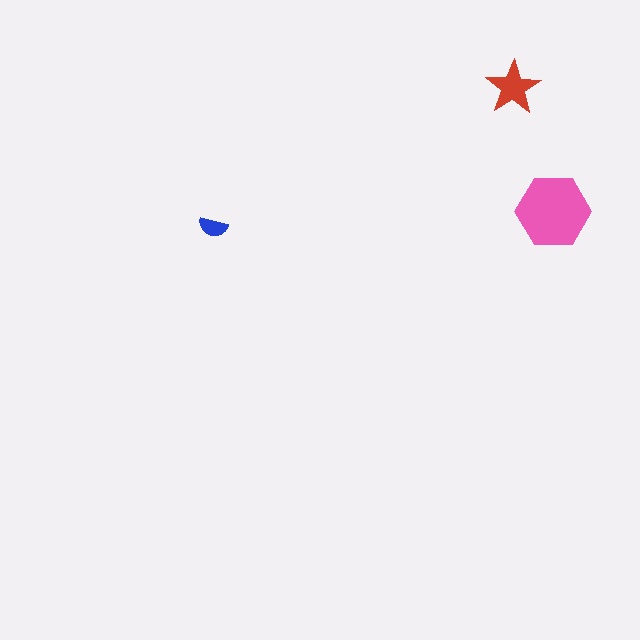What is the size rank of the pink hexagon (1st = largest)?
1st.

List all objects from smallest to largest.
The blue semicircle, the red star, the pink hexagon.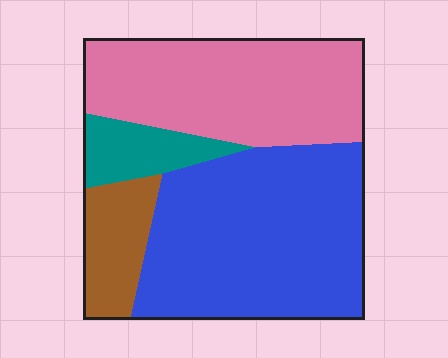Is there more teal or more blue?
Blue.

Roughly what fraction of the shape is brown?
Brown covers 11% of the shape.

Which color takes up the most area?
Blue, at roughly 45%.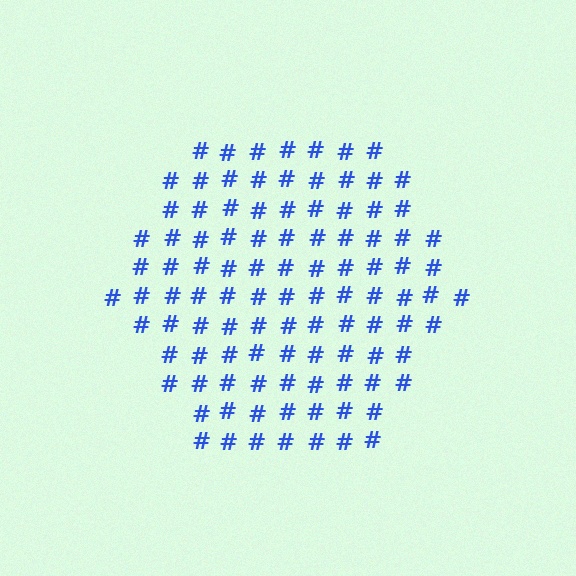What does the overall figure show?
The overall figure shows a hexagon.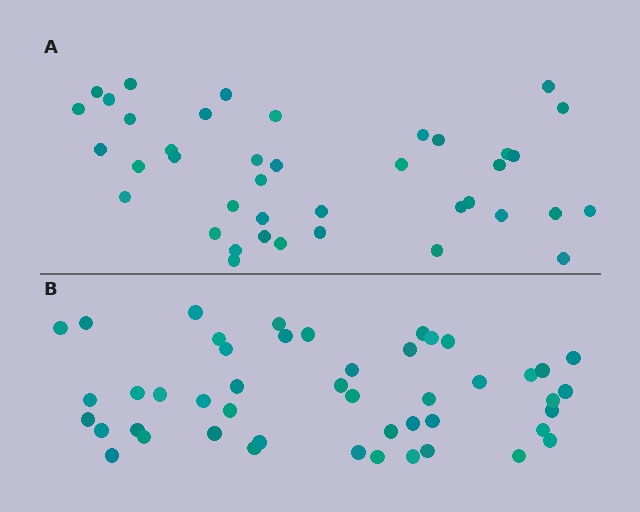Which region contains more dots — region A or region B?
Region B (the bottom region) has more dots.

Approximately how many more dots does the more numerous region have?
Region B has roughly 8 or so more dots than region A.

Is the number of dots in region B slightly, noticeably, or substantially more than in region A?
Region B has only slightly more — the two regions are fairly close. The ratio is roughly 1.2 to 1.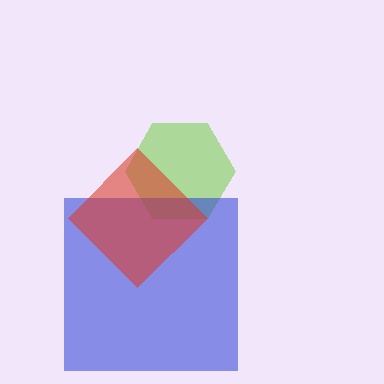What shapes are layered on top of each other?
The layered shapes are: a lime hexagon, a blue square, a red diamond.